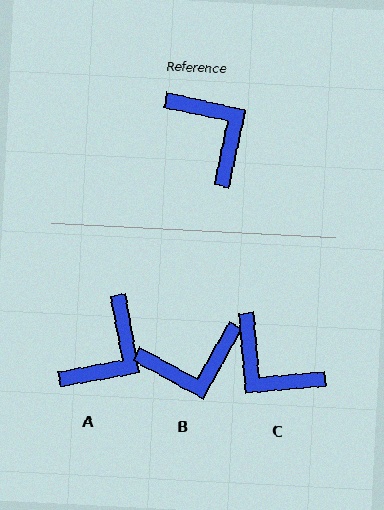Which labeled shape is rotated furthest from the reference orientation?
C, about 162 degrees away.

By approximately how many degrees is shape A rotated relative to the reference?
Approximately 68 degrees clockwise.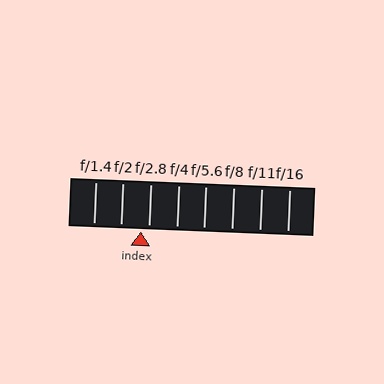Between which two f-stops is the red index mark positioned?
The index mark is between f/2 and f/2.8.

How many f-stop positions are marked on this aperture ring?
There are 8 f-stop positions marked.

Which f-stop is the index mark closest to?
The index mark is closest to f/2.8.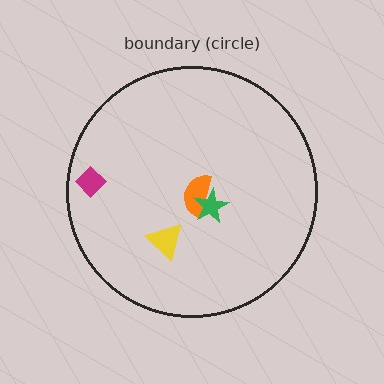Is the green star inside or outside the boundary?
Inside.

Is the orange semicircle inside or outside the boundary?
Inside.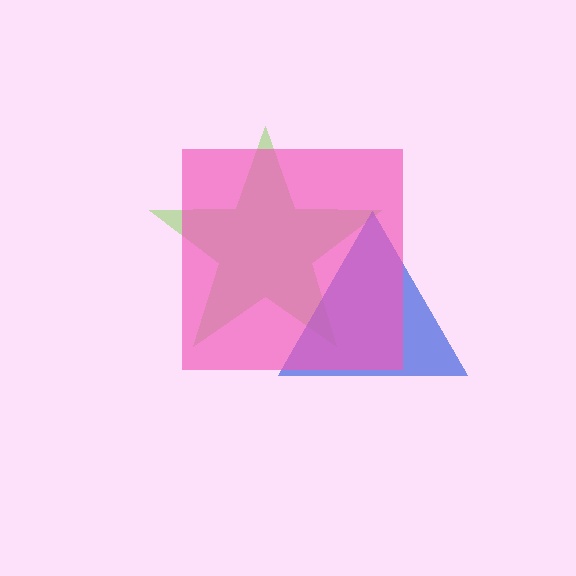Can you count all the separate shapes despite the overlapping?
Yes, there are 3 separate shapes.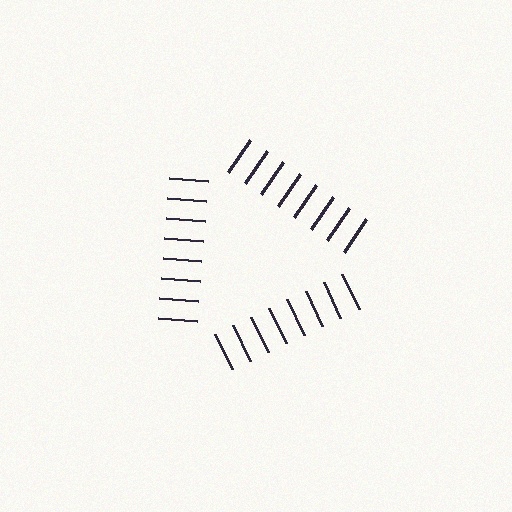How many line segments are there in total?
24 — 8 along each of the 3 edges.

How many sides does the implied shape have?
3 sides — the line-ends trace a triangle.